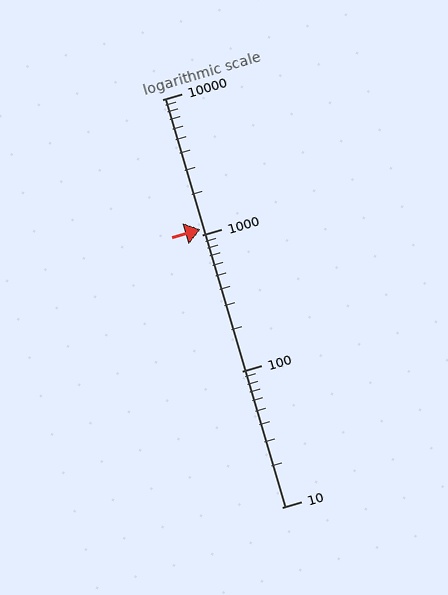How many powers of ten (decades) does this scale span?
The scale spans 3 decades, from 10 to 10000.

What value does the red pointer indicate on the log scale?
The pointer indicates approximately 1100.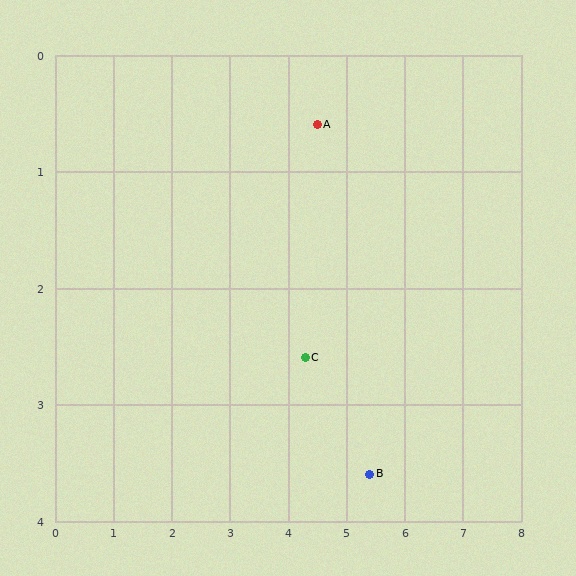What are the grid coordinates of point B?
Point B is at approximately (5.4, 3.6).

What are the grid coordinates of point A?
Point A is at approximately (4.5, 0.6).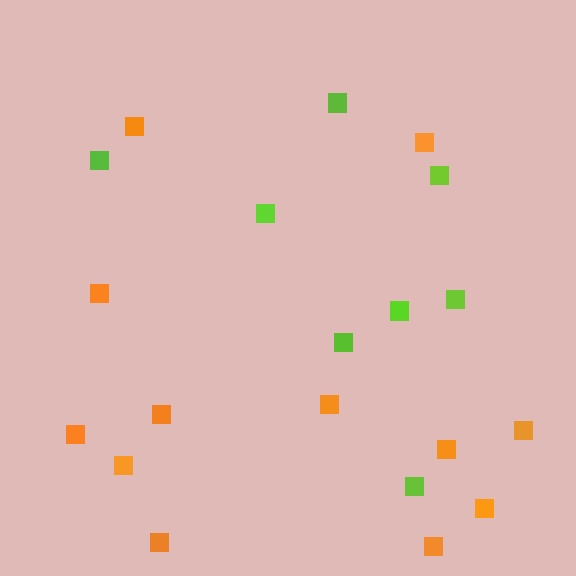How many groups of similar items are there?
There are 2 groups: one group of orange squares (12) and one group of lime squares (8).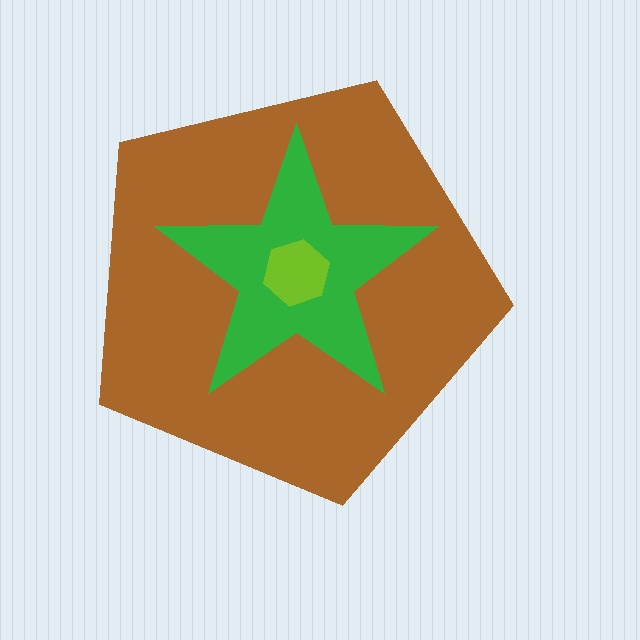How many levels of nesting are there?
3.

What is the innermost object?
The lime hexagon.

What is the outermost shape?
The brown pentagon.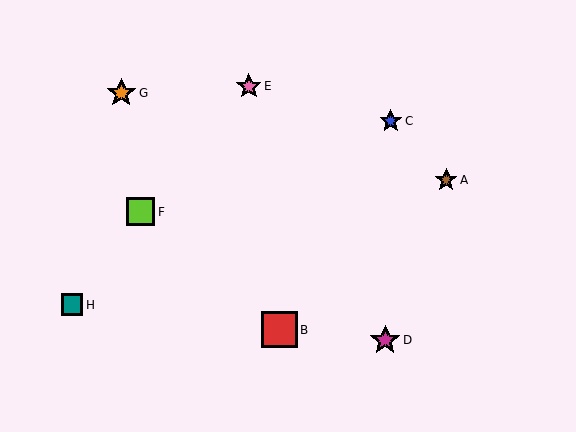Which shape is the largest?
The red square (labeled B) is the largest.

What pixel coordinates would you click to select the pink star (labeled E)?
Click at (249, 86) to select the pink star E.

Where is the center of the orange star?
The center of the orange star is at (121, 93).